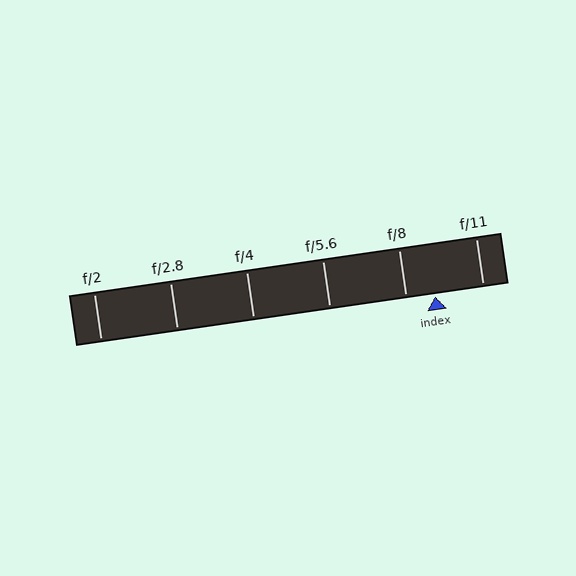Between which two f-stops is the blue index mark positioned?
The index mark is between f/8 and f/11.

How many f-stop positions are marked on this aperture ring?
There are 6 f-stop positions marked.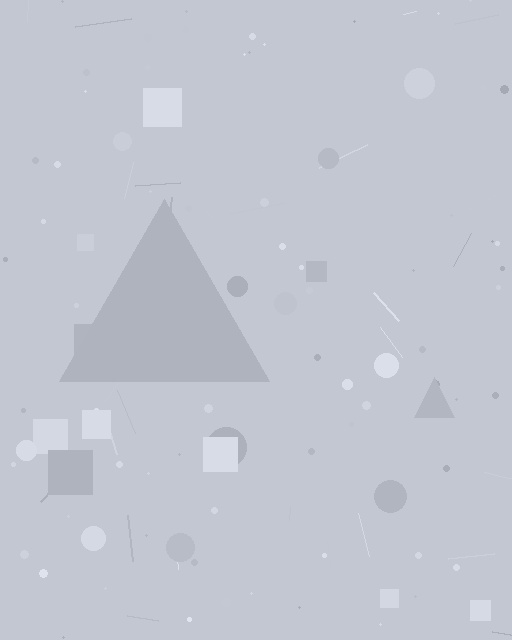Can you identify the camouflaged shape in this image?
The camouflaged shape is a triangle.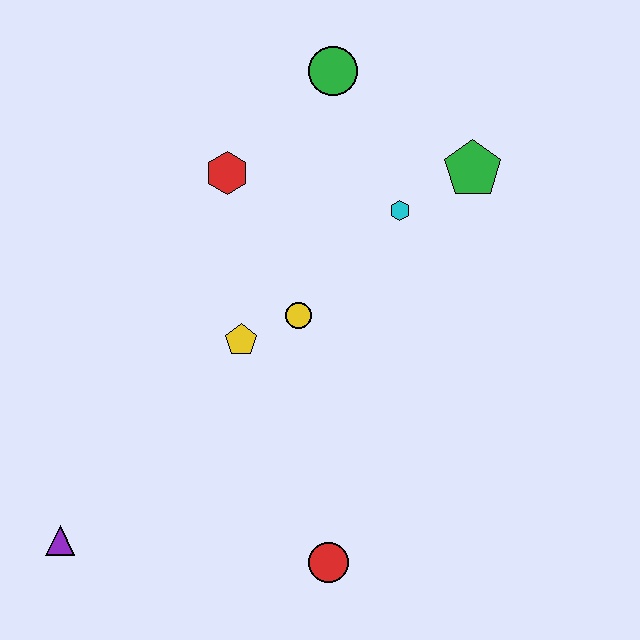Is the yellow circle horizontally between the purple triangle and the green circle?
Yes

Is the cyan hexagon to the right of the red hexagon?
Yes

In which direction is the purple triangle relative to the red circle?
The purple triangle is to the left of the red circle.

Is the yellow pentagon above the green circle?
No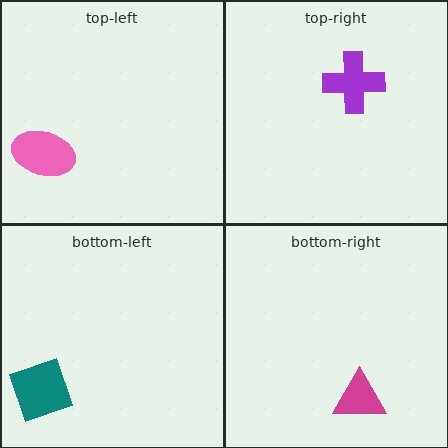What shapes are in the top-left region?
The pink ellipse.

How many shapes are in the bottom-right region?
1.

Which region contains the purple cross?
The top-right region.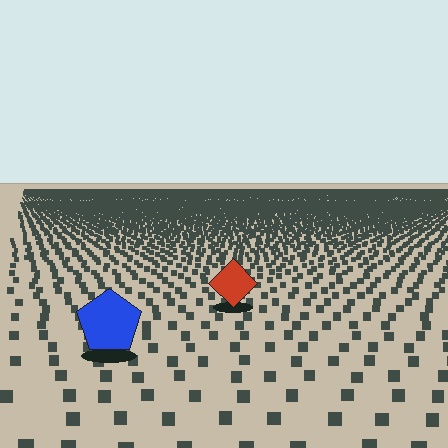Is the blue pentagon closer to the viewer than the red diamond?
Yes. The blue pentagon is closer — you can tell from the texture gradient: the ground texture is coarser near it.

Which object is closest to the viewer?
The blue pentagon is closest. The texture marks near it are larger and more spread out.